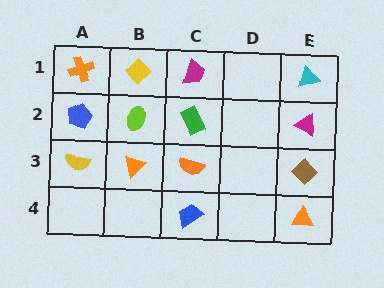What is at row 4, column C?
A blue trapezoid.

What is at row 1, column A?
An orange cross.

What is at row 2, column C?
A green rectangle.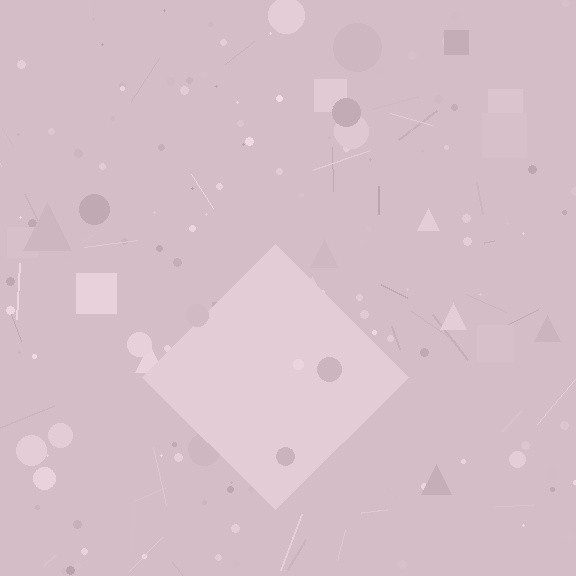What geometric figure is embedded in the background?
A diamond is embedded in the background.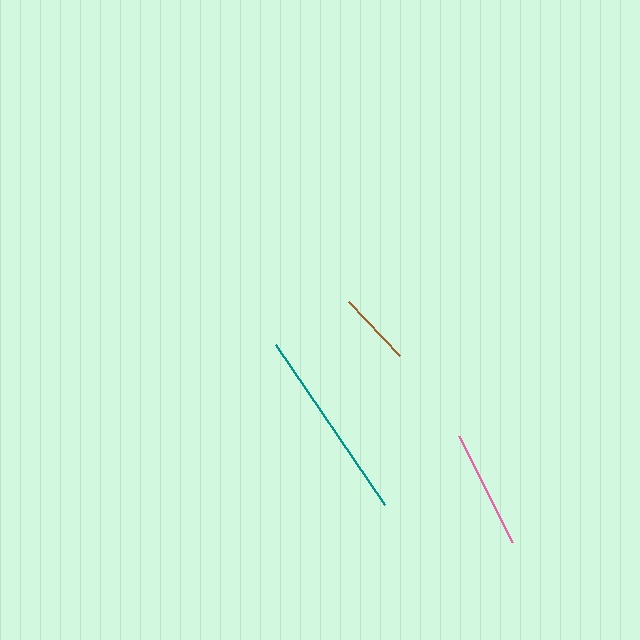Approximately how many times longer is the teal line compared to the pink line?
The teal line is approximately 1.6 times the length of the pink line.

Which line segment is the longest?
The teal line is the longest at approximately 194 pixels.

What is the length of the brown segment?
The brown segment is approximately 74 pixels long.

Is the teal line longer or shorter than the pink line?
The teal line is longer than the pink line.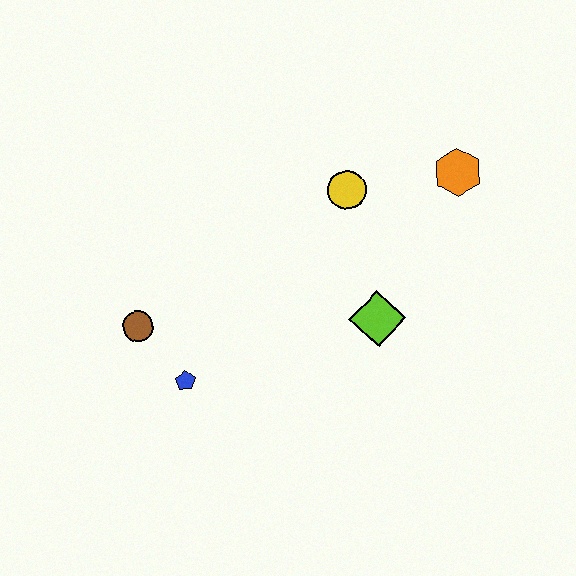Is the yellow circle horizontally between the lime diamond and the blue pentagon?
Yes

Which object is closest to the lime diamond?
The yellow circle is closest to the lime diamond.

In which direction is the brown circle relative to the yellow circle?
The brown circle is to the left of the yellow circle.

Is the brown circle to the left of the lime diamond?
Yes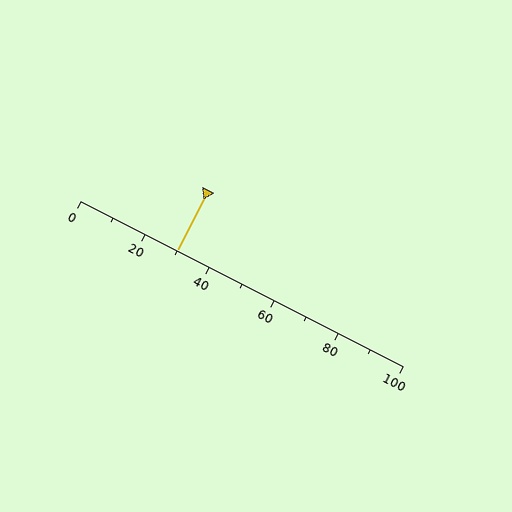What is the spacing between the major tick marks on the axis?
The major ticks are spaced 20 apart.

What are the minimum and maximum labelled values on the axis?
The axis runs from 0 to 100.